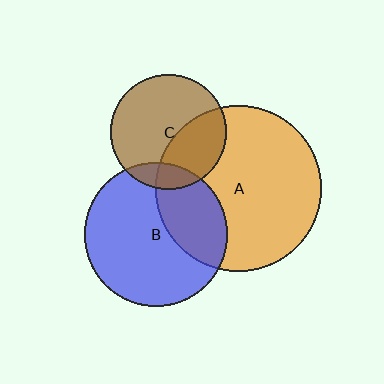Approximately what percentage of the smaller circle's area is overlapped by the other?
Approximately 35%.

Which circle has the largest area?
Circle A (orange).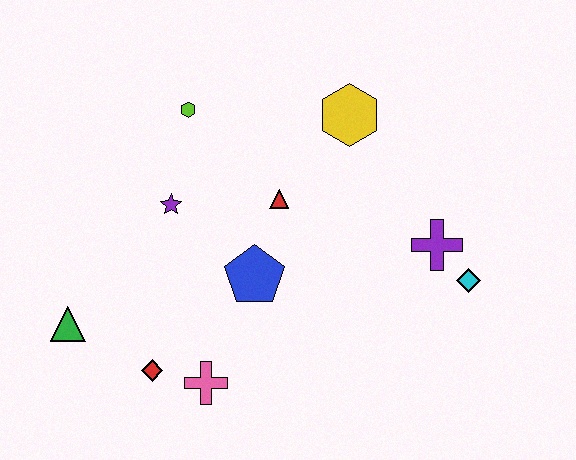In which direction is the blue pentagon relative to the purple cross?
The blue pentagon is to the left of the purple cross.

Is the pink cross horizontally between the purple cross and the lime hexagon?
Yes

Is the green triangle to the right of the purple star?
No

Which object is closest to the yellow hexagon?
The red triangle is closest to the yellow hexagon.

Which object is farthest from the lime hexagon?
The cyan diamond is farthest from the lime hexagon.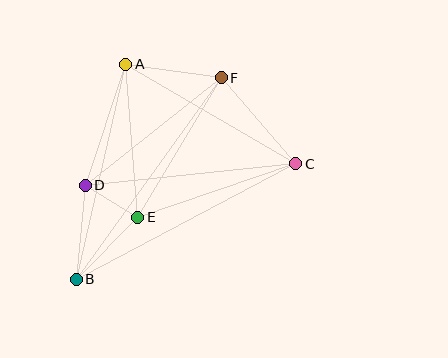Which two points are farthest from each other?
Points B and F are farthest from each other.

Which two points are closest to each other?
Points D and E are closest to each other.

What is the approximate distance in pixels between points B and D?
The distance between B and D is approximately 94 pixels.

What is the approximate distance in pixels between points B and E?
The distance between B and E is approximately 88 pixels.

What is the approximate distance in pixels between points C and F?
The distance between C and F is approximately 114 pixels.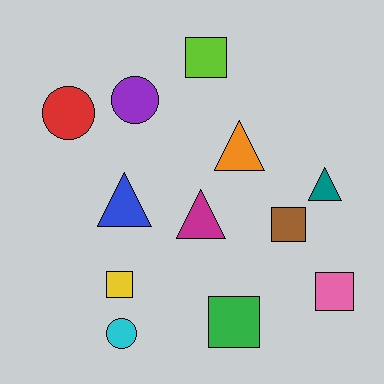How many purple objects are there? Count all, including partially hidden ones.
There is 1 purple object.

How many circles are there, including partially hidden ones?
There are 3 circles.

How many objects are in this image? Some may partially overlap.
There are 12 objects.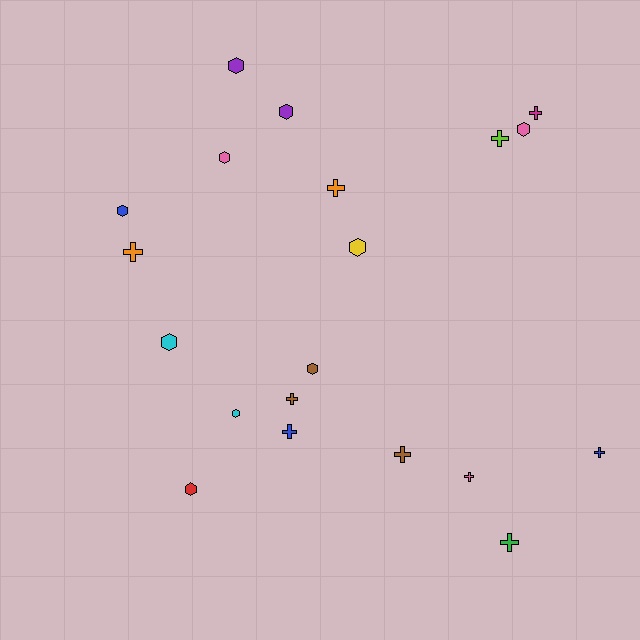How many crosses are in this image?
There are 10 crosses.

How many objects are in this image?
There are 20 objects.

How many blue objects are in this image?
There are 3 blue objects.